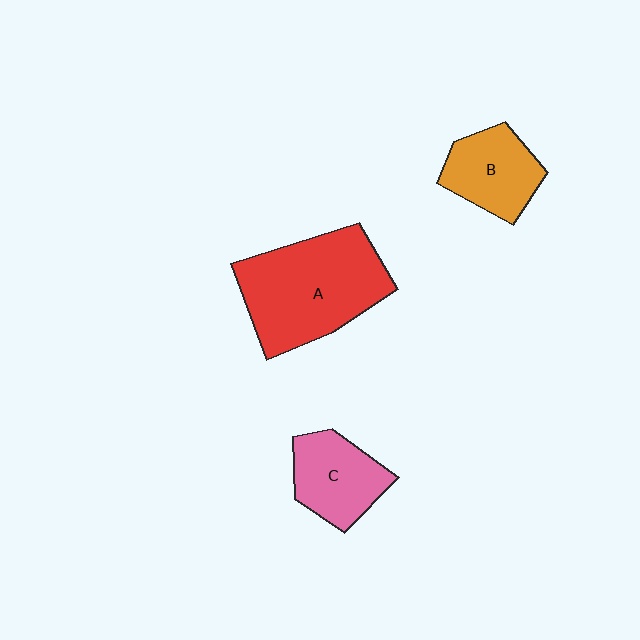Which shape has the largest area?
Shape A (red).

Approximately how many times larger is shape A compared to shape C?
Approximately 1.9 times.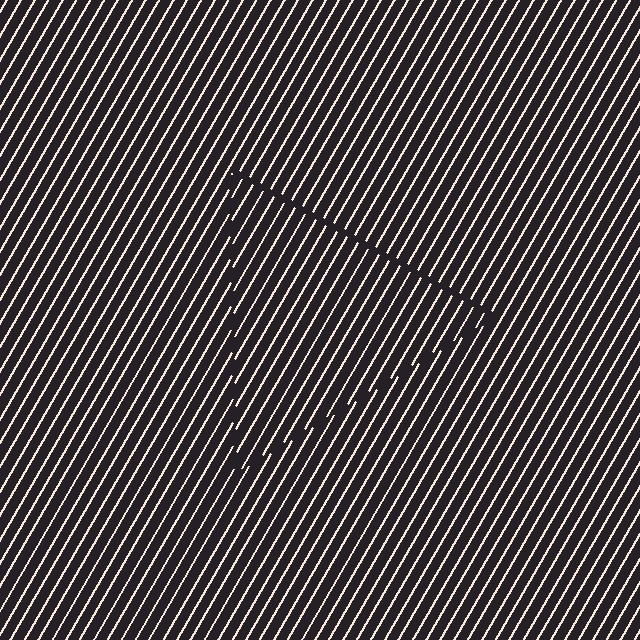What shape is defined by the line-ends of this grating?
An illusory triangle. The interior of the shape contains the same grating, shifted by half a period — the contour is defined by the phase discontinuity where line-ends from the inner and outer gratings abut.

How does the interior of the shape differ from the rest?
The interior of the shape contains the same grating, shifted by half a period — the contour is defined by the phase discontinuity where line-ends from the inner and outer gratings abut.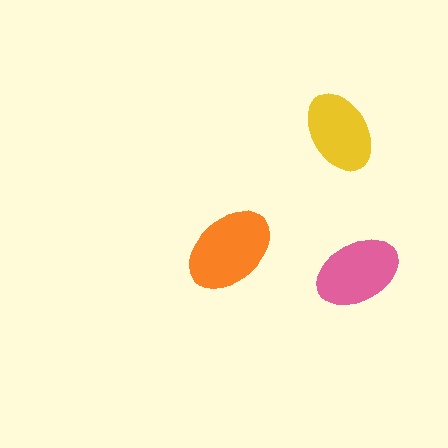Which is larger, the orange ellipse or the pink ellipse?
The orange one.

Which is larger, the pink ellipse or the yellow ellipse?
The pink one.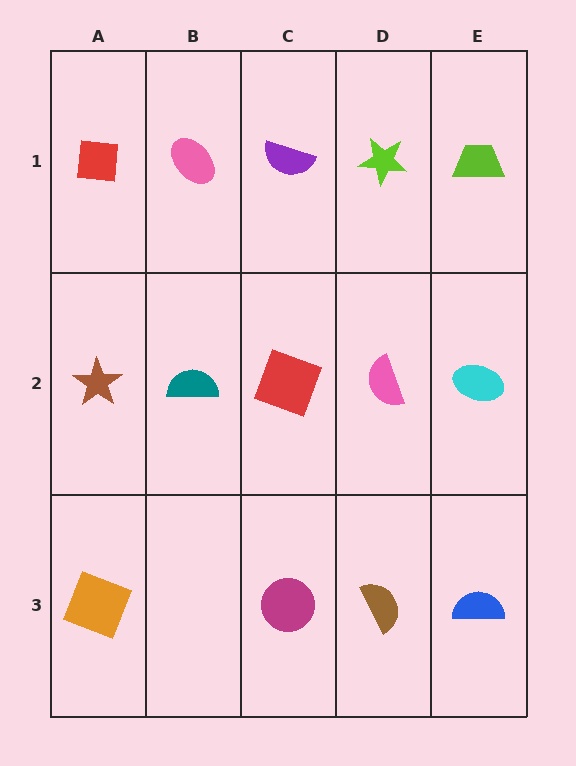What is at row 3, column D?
A brown semicircle.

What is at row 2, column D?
A pink semicircle.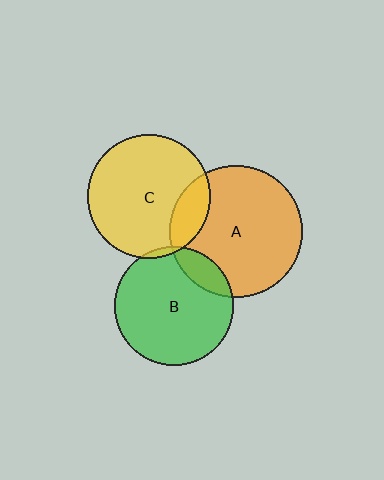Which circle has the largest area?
Circle A (orange).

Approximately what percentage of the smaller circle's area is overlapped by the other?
Approximately 5%.